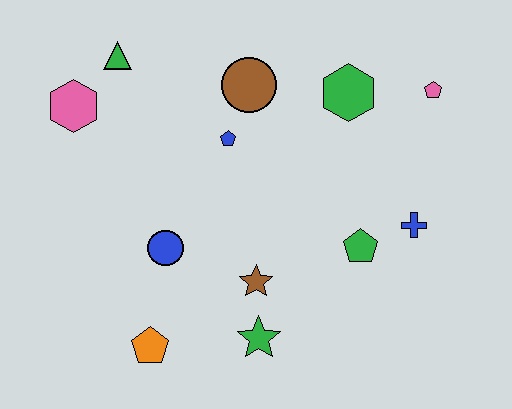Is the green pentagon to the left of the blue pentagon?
No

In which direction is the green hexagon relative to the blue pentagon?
The green hexagon is to the right of the blue pentagon.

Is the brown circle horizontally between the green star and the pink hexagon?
Yes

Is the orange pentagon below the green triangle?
Yes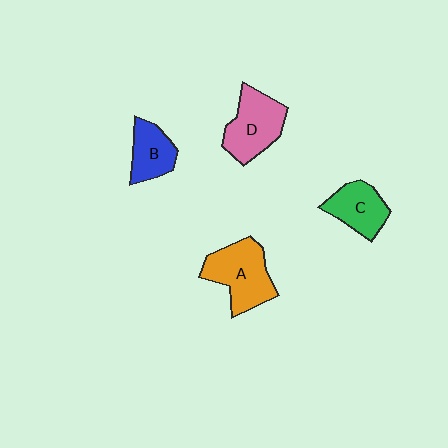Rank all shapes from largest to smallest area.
From largest to smallest: A (orange), D (pink), C (green), B (blue).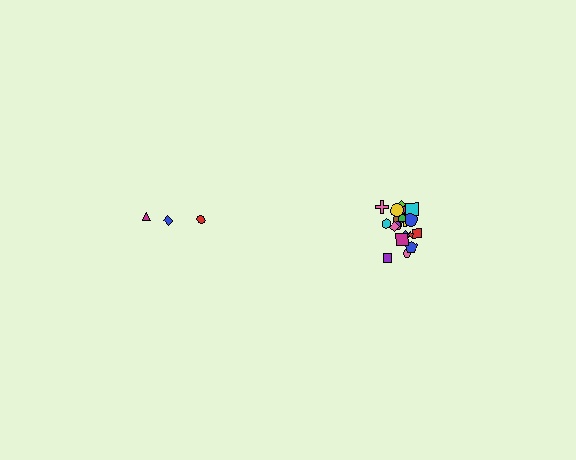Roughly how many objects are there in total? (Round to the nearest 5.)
Roughly 25 objects in total.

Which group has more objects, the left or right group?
The right group.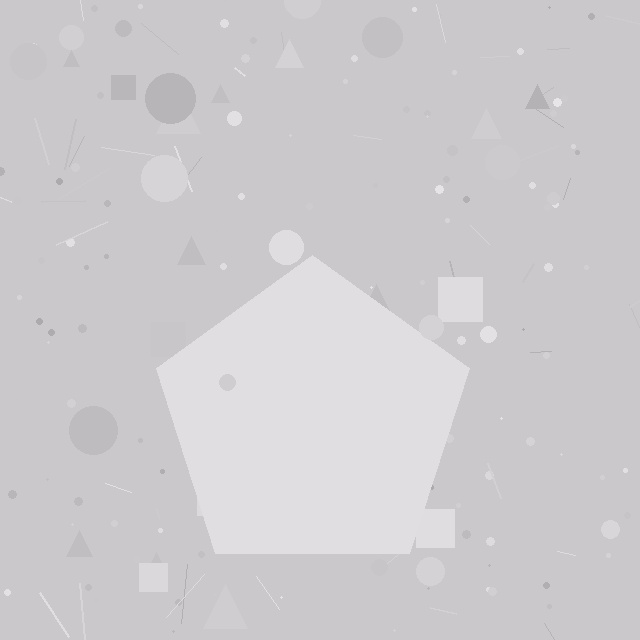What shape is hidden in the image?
A pentagon is hidden in the image.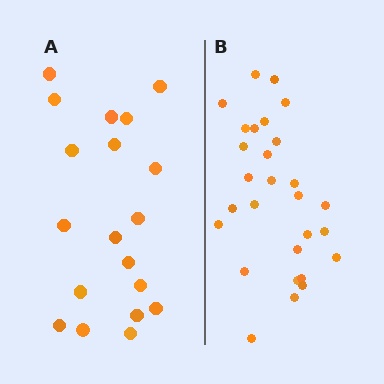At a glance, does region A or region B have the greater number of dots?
Region B (the right region) has more dots.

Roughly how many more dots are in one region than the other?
Region B has roughly 8 or so more dots than region A.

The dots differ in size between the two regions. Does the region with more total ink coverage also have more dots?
No. Region A has more total ink coverage because its dots are larger, but region B actually contains more individual dots. Total area can be misleading — the number of items is what matters here.